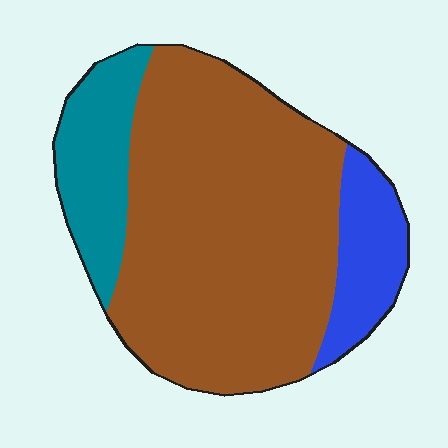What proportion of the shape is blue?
Blue takes up about one eighth (1/8) of the shape.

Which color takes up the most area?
Brown, at roughly 70%.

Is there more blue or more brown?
Brown.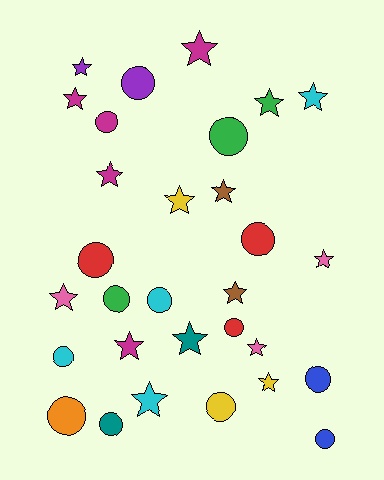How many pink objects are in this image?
There are 3 pink objects.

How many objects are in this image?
There are 30 objects.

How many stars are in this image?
There are 16 stars.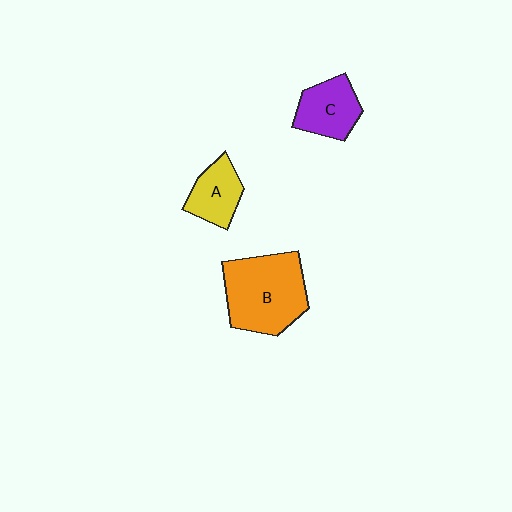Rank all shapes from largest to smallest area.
From largest to smallest: B (orange), C (purple), A (yellow).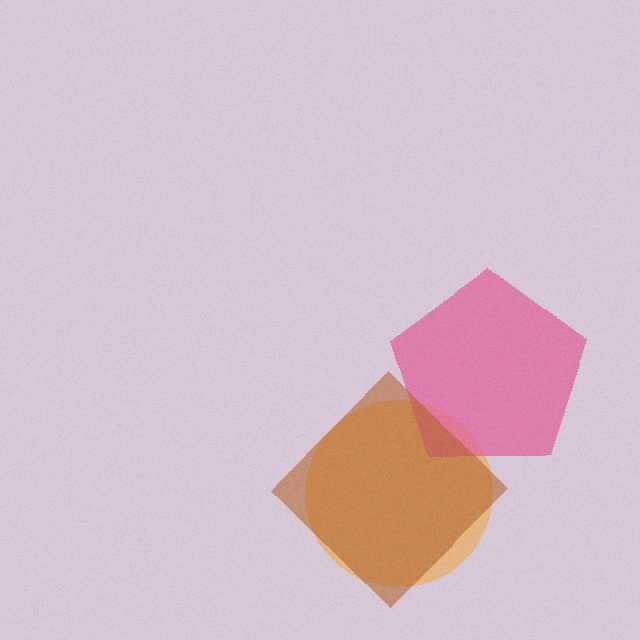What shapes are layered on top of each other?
The layered shapes are: an orange circle, a pink pentagon, a brown diamond.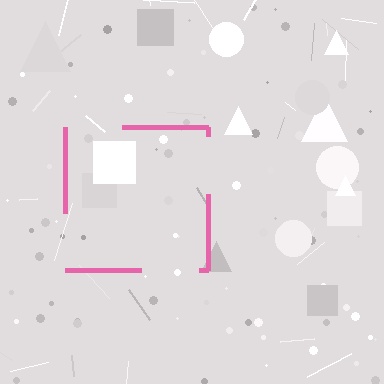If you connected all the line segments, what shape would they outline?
They would outline a square.